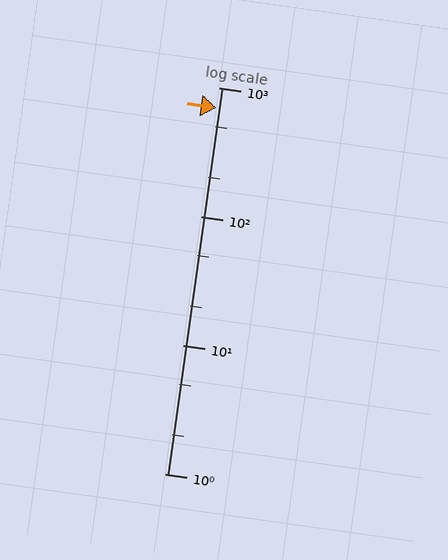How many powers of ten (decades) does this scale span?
The scale spans 3 decades, from 1 to 1000.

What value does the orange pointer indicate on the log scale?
The pointer indicates approximately 690.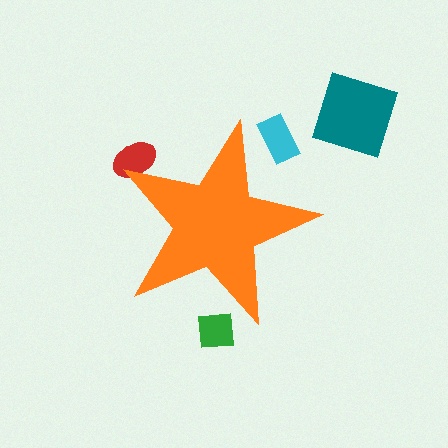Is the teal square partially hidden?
No, the teal square is fully visible.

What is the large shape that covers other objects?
An orange star.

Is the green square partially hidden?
Yes, the green square is partially hidden behind the orange star.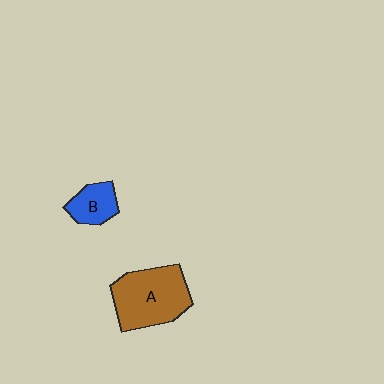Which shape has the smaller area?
Shape B (blue).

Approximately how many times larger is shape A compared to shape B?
Approximately 2.3 times.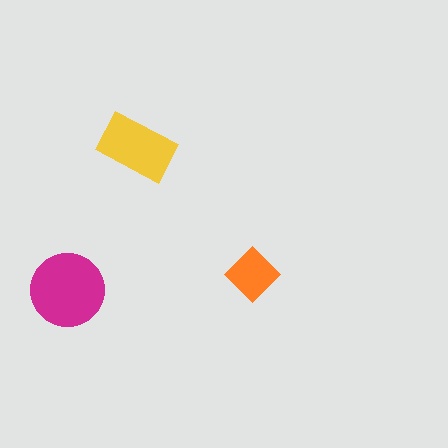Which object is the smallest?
The orange diamond.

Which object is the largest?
The magenta circle.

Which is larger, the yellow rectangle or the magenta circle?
The magenta circle.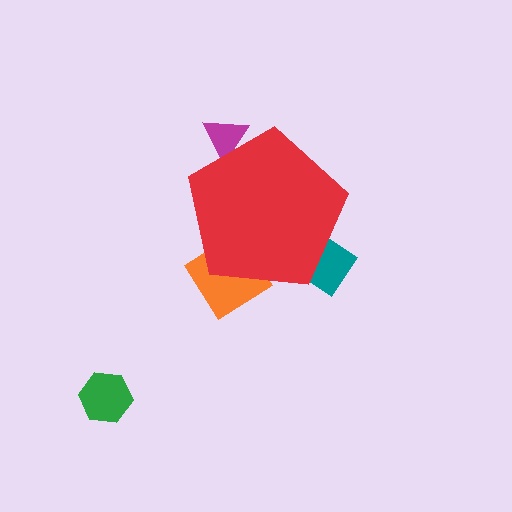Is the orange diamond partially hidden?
Yes, the orange diamond is partially hidden behind the red pentagon.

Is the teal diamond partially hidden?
Yes, the teal diamond is partially hidden behind the red pentagon.